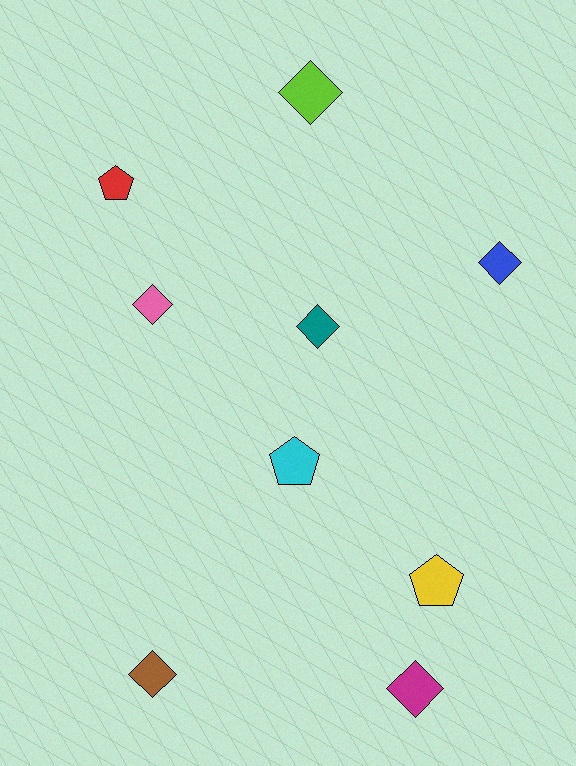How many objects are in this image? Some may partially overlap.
There are 9 objects.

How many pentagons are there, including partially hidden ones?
There are 3 pentagons.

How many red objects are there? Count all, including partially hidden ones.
There is 1 red object.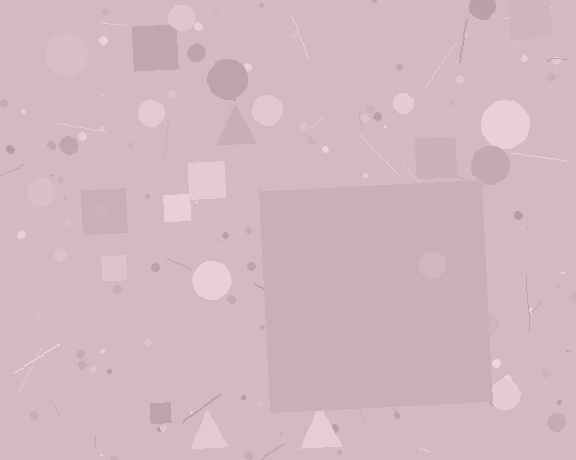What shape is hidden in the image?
A square is hidden in the image.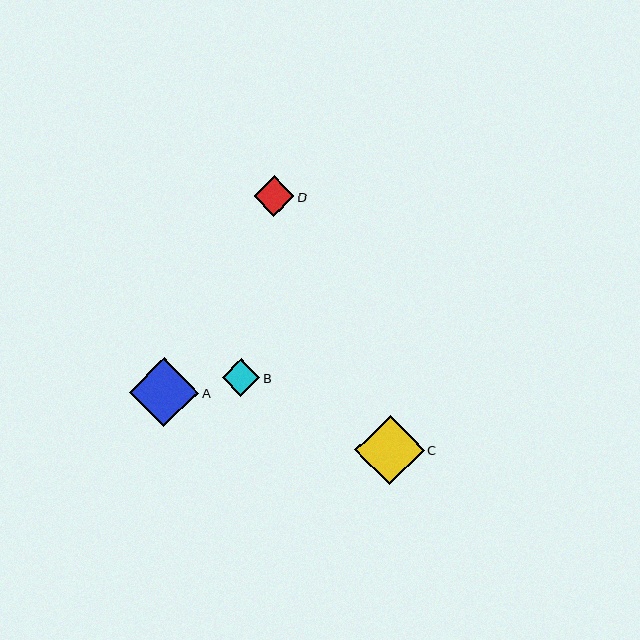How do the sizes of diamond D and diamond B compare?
Diamond D and diamond B are approximately the same size.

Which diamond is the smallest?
Diamond B is the smallest with a size of approximately 37 pixels.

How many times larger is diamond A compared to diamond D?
Diamond A is approximately 1.7 times the size of diamond D.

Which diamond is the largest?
Diamond A is the largest with a size of approximately 70 pixels.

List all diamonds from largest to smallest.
From largest to smallest: A, C, D, B.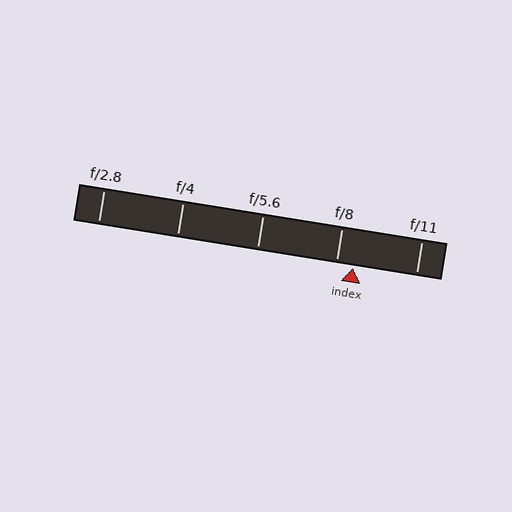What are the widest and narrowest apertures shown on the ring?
The widest aperture shown is f/2.8 and the narrowest is f/11.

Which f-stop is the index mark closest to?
The index mark is closest to f/8.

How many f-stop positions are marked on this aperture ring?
There are 5 f-stop positions marked.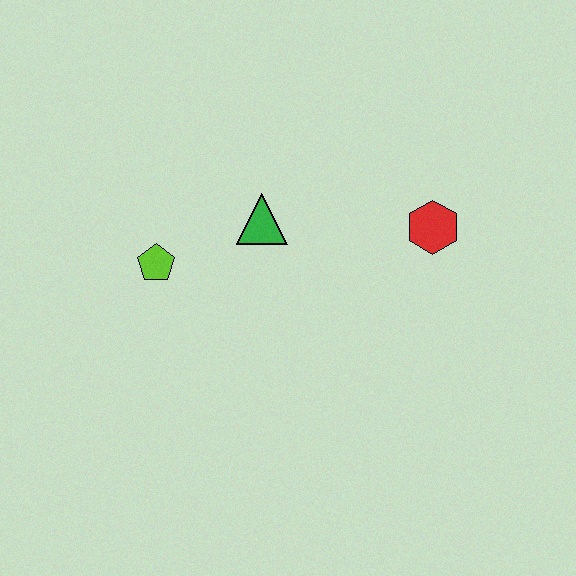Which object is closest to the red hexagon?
The green triangle is closest to the red hexagon.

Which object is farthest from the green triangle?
The red hexagon is farthest from the green triangle.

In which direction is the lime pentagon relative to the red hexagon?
The lime pentagon is to the left of the red hexagon.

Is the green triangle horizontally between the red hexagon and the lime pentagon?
Yes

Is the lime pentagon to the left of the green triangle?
Yes